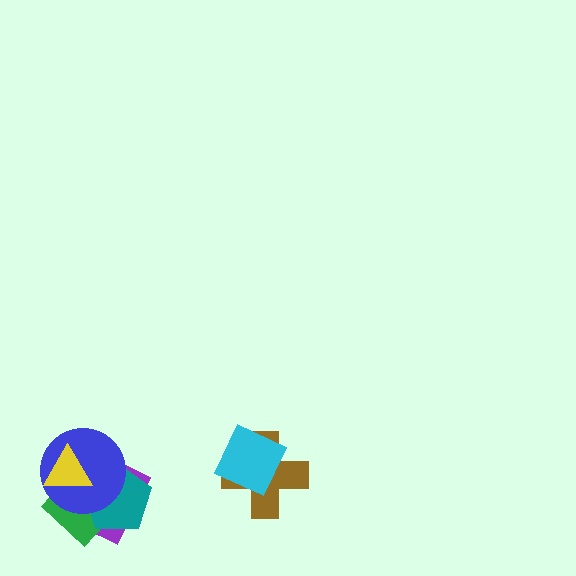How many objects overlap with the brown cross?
1 object overlaps with the brown cross.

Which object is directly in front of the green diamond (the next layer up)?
The teal pentagon is directly in front of the green diamond.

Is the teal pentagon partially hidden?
Yes, it is partially covered by another shape.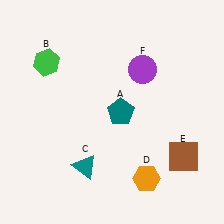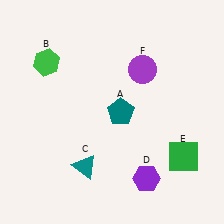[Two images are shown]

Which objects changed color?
D changed from orange to purple. E changed from brown to green.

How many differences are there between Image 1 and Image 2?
There are 2 differences between the two images.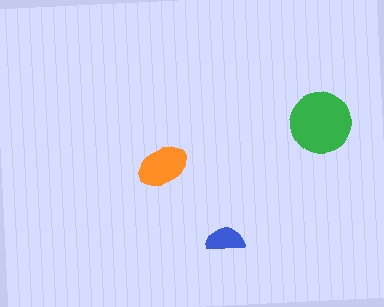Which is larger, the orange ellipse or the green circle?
The green circle.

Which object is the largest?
The green circle.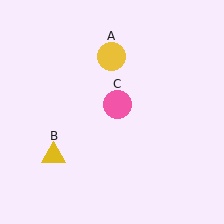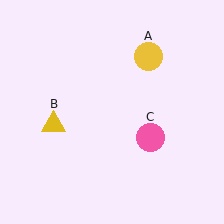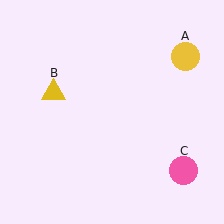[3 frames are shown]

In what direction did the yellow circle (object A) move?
The yellow circle (object A) moved right.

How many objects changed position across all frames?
3 objects changed position: yellow circle (object A), yellow triangle (object B), pink circle (object C).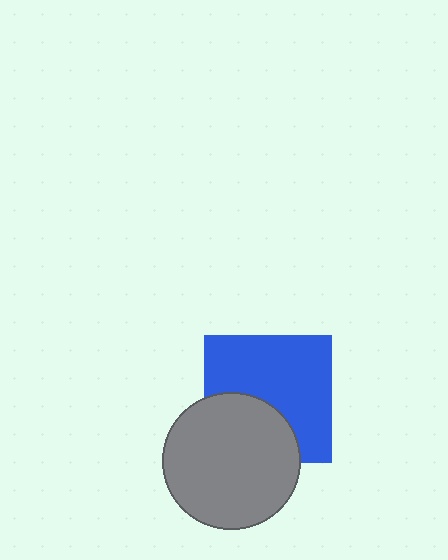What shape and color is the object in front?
The object in front is a gray circle.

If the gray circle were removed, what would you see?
You would see the complete blue square.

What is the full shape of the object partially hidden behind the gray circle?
The partially hidden object is a blue square.